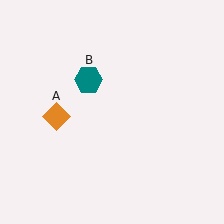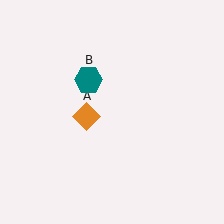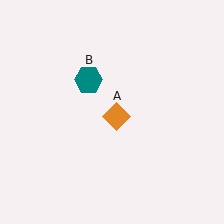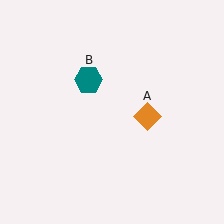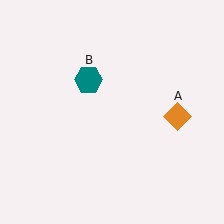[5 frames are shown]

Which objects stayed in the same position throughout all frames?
Teal hexagon (object B) remained stationary.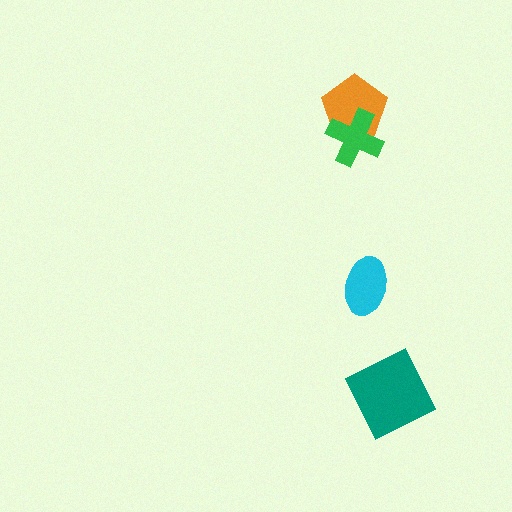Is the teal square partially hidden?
No, no other shape covers it.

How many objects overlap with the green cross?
1 object overlaps with the green cross.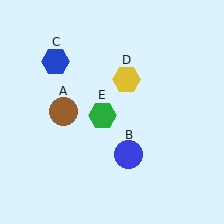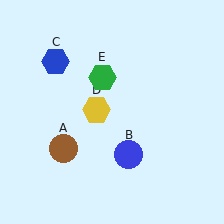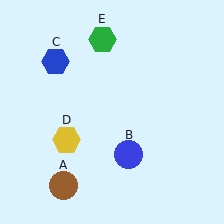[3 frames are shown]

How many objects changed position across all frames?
3 objects changed position: brown circle (object A), yellow hexagon (object D), green hexagon (object E).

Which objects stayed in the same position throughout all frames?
Blue circle (object B) and blue hexagon (object C) remained stationary.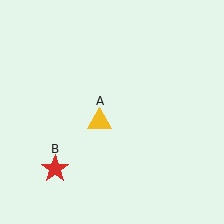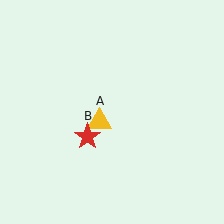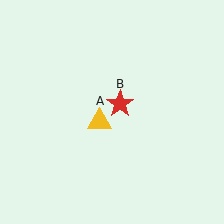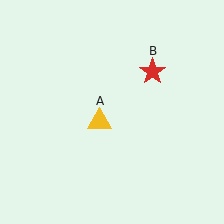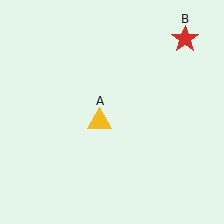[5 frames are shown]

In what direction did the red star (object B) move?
The red star (object B) moved up and to the right.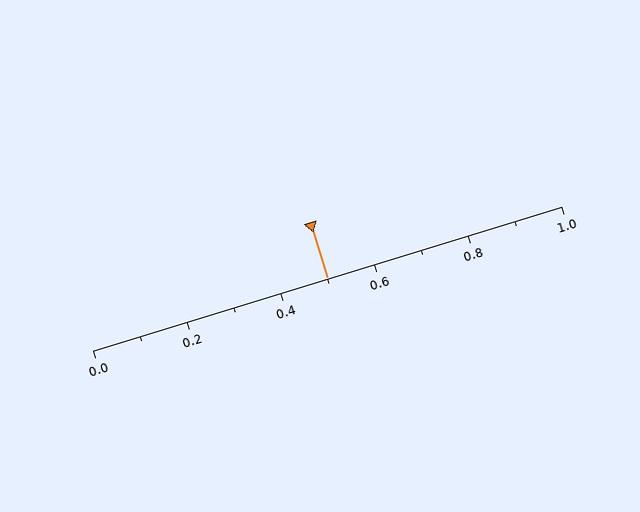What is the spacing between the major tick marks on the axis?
The major ticks are spaced 0.2 apart.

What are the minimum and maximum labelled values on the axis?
The axis runs from 0.0 to 1.0.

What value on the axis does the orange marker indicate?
The marker indicates approximately 0.5.